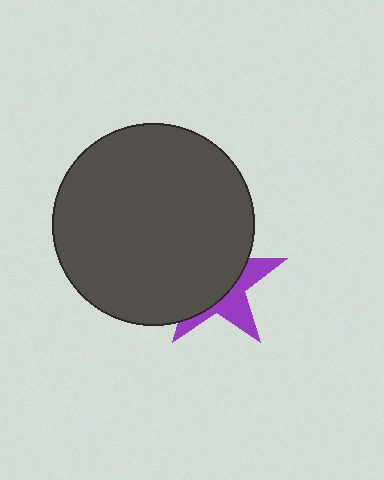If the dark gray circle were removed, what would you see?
You would see the complete purple star.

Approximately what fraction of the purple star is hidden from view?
Roughly 64% of the purple star is hidden behind the dark gray circle.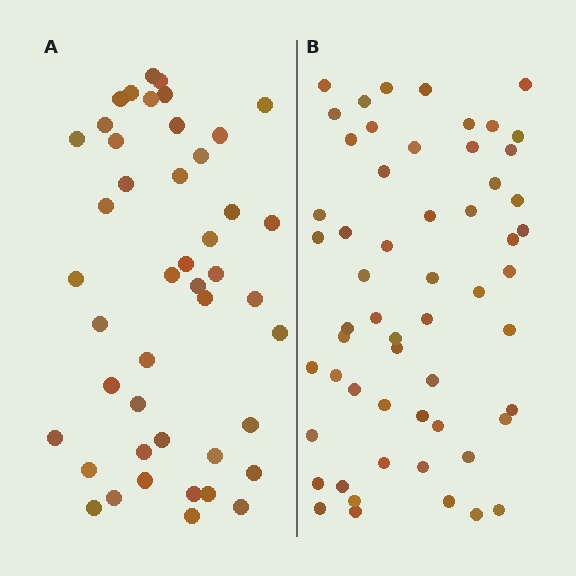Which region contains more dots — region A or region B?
Region B (the right region) has more dots.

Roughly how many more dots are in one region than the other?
Region B has roughly 12 or so more dots than region A.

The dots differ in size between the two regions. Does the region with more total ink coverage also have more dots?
No. Region A has more total ink coverage because its dots are larger, but region B actually contains more individual dots. Total area can be misleading — the number of items is what matters here.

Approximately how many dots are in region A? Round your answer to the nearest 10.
About 40 dots. (The exact count is 45, which rounds to 40.)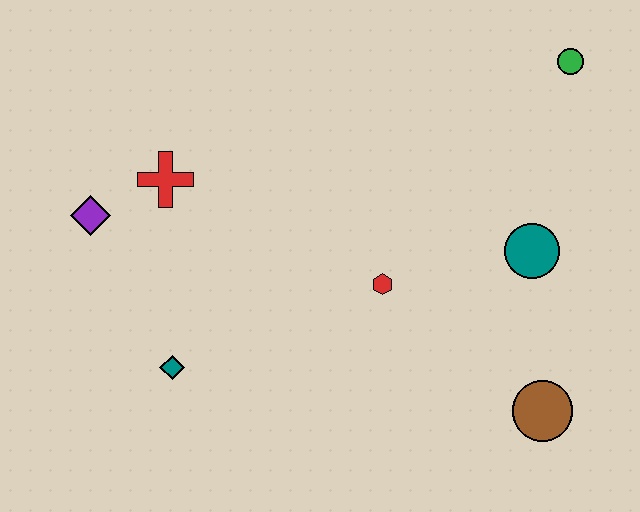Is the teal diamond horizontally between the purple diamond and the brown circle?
Yes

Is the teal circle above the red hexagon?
Yes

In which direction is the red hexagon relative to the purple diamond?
The red hexagon is to the right of the purple diamond.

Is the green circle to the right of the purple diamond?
Yes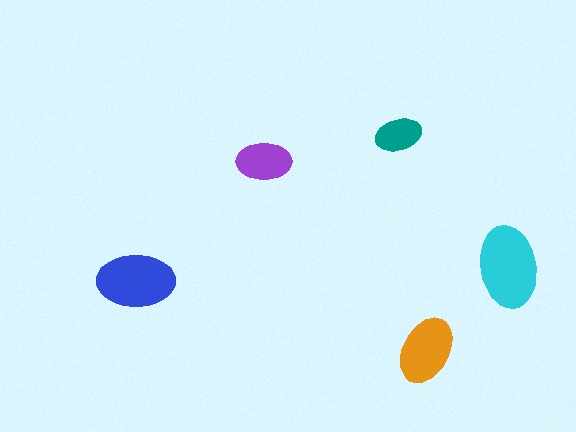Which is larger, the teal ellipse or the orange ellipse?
The orange one.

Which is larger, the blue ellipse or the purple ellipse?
The blue one.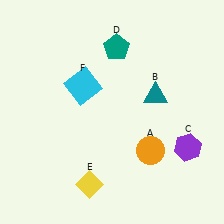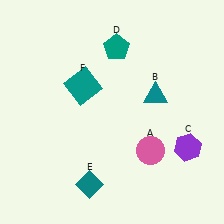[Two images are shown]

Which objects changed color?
A changed from orange to pink. E changed from yellow to teal. F changed from cyan to teal.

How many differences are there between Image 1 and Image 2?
There are 3 differences between the two images.